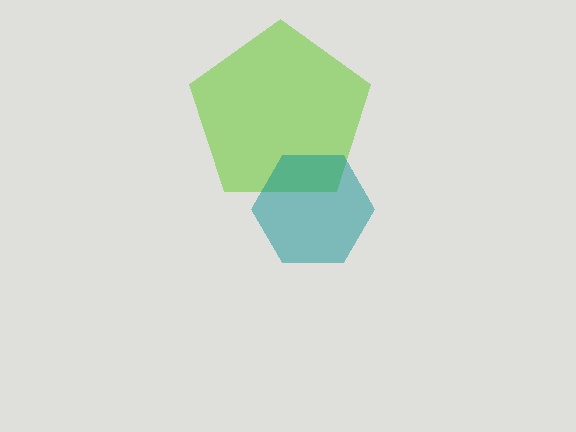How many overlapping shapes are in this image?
There are 2 overlapping shapes in the image.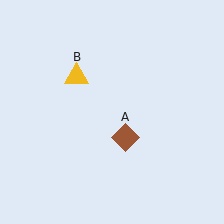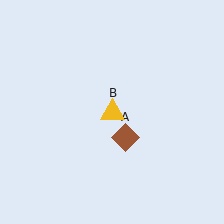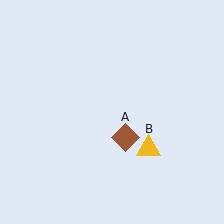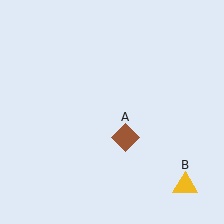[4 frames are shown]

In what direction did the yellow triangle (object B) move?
The yellow triangle (object B) moved down and to the right.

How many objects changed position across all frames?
1 object changed position: yellow triangle (object B).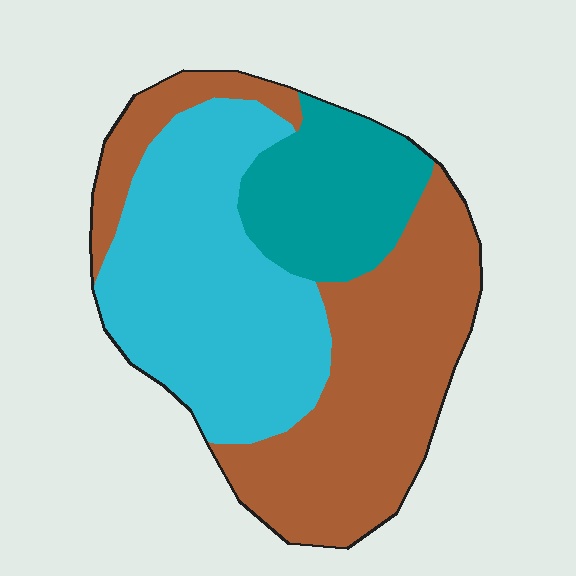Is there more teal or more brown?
Brown.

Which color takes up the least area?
Teal, at roughly 20%.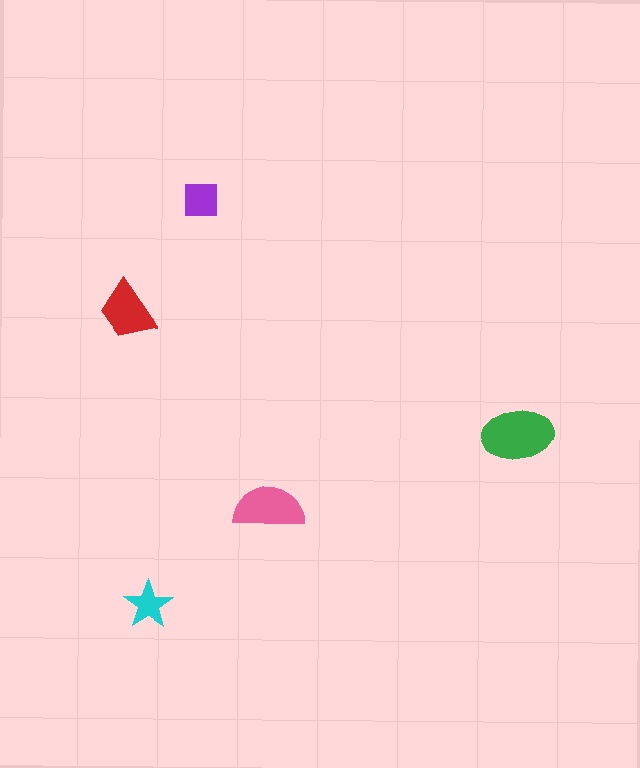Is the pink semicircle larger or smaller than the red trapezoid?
Larger.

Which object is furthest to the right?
The green ellipse is rightmost.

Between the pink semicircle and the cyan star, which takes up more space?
The pink semicircle.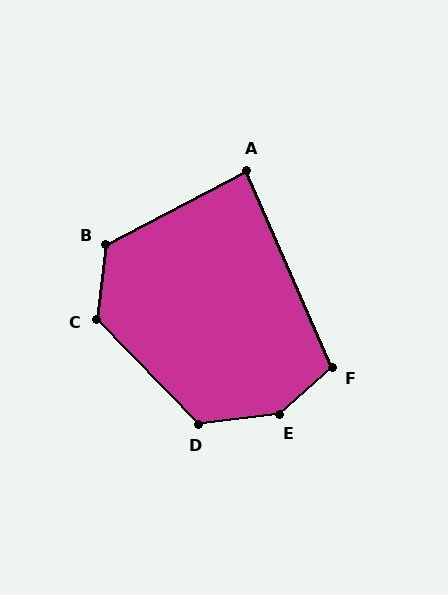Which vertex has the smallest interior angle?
A, at approximately 86 degrees.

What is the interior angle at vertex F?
Approximately 108 degrees (obtuse).